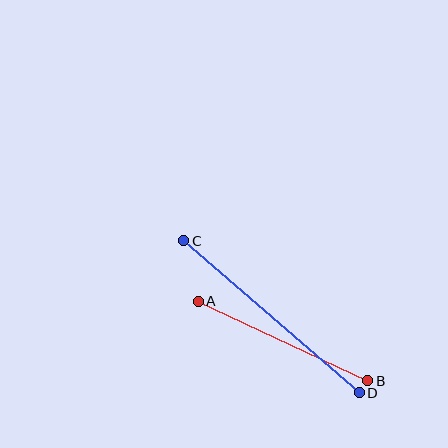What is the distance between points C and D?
The distance is approximately 232 pixels.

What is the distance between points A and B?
The distance is approximately 188 pixels.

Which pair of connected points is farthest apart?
Points C and D are farthest apart.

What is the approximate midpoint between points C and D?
The midpoint is at approximately (272, 317) pixels.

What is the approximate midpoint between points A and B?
The midpoint is at approximately (283, 341) pixels.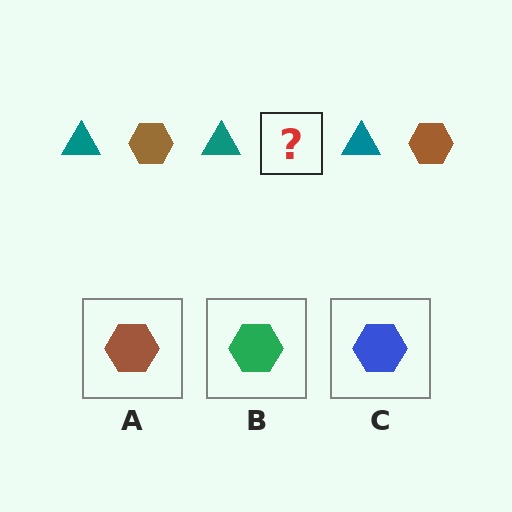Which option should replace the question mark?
Option A.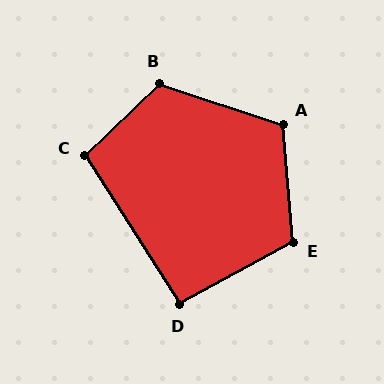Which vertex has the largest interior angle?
B, at approximately 118 degrees.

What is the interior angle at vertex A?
Approximately 113 degrees (obtuse).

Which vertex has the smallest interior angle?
D, at approximately 94 degrees.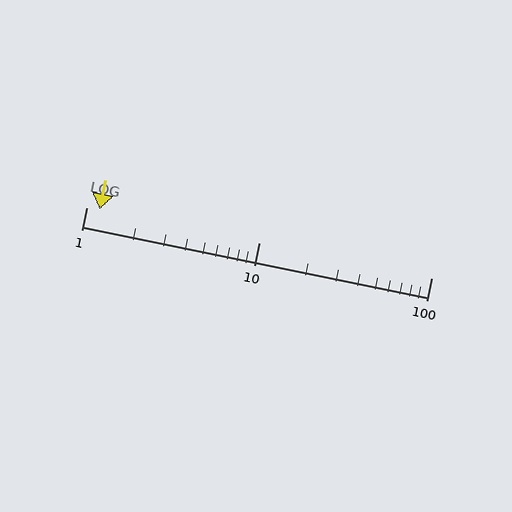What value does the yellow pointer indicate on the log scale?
The pointer indicates approximately 1.2.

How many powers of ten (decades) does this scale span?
The scale spans 2 decades, from 1 to 100.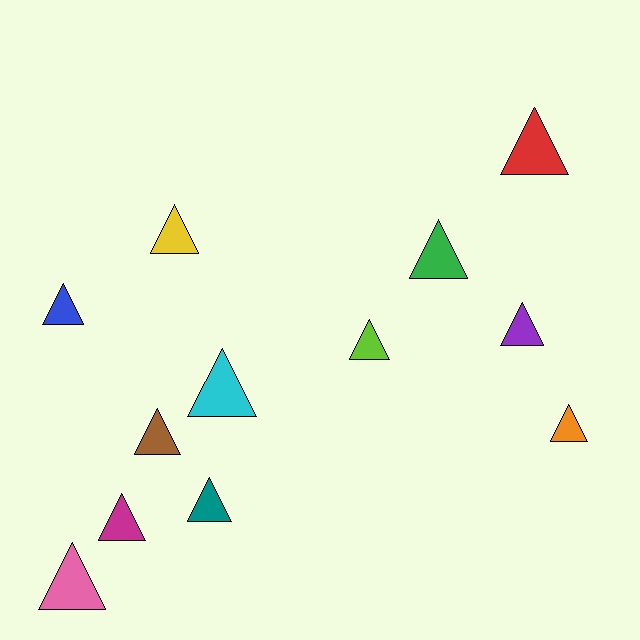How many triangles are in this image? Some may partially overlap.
There are 12 triangles.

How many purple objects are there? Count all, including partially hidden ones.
There is 1 purple object.